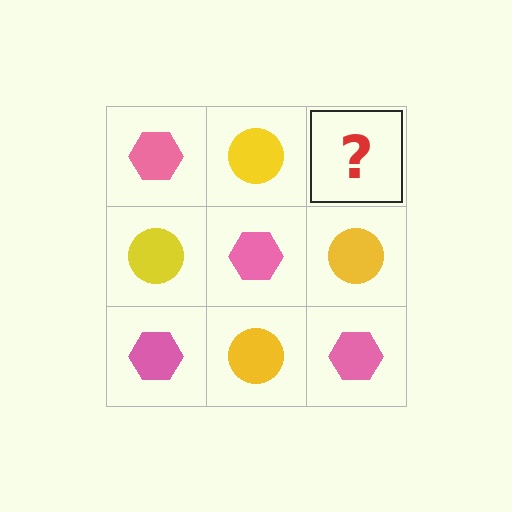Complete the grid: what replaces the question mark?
The question mark should be replaced with a pink hexagon.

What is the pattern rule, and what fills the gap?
The rule is that it alternates pink hexagon and yellow circle in a checkerboard pattern. The gap should be filled with a pink hexagon.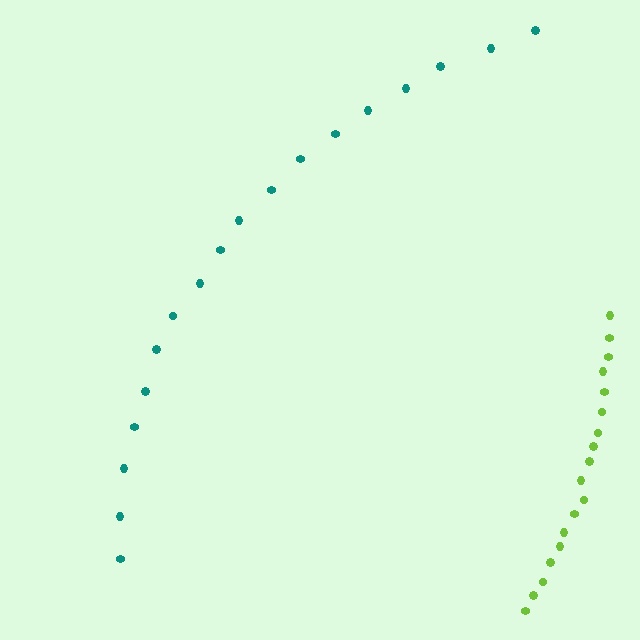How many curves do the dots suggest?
There are 2 distinct paths.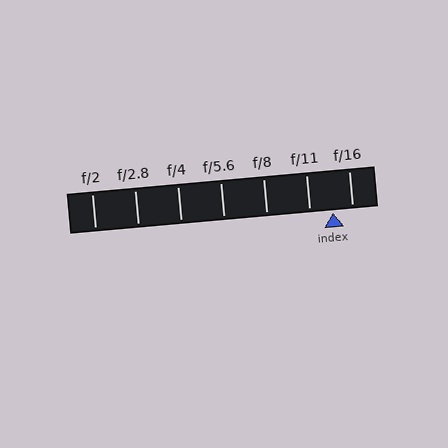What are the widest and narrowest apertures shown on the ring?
The widest aperture shown is f/2 and the narrowest is f/16.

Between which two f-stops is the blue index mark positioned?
The index mark is between f/11 and f/16.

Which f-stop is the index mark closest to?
The index mark is closest to f/16.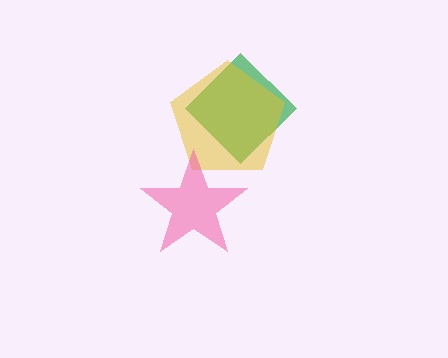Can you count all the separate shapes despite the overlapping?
Yes, there are 3 separate shapes.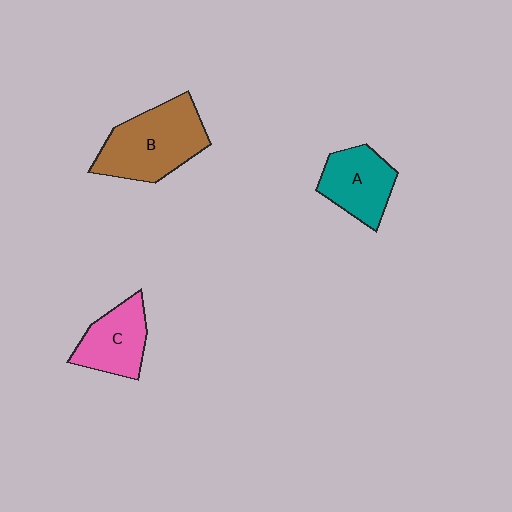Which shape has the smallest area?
Shape C (pink).